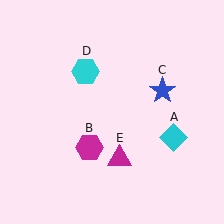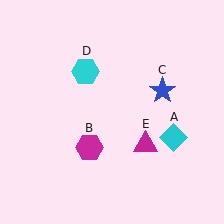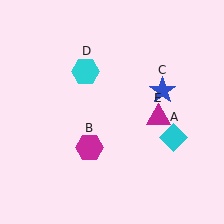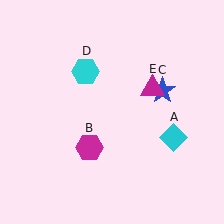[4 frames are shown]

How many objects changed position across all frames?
1 object changed position: magenta triangle (object E).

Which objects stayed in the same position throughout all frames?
Cyan diamond (object A) and magenta hexagon (object B) and blue star (object C) and cyan hexagon (object D) remained stationary.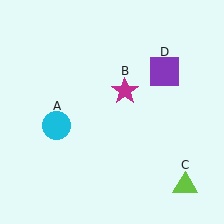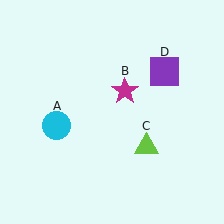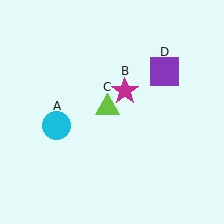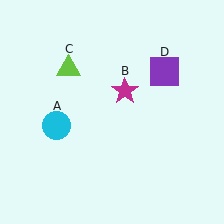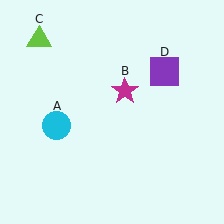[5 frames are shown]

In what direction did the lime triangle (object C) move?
The lime triangle (object C) moved up and to the left.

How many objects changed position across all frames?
1 object changed position: lime triangle (object C).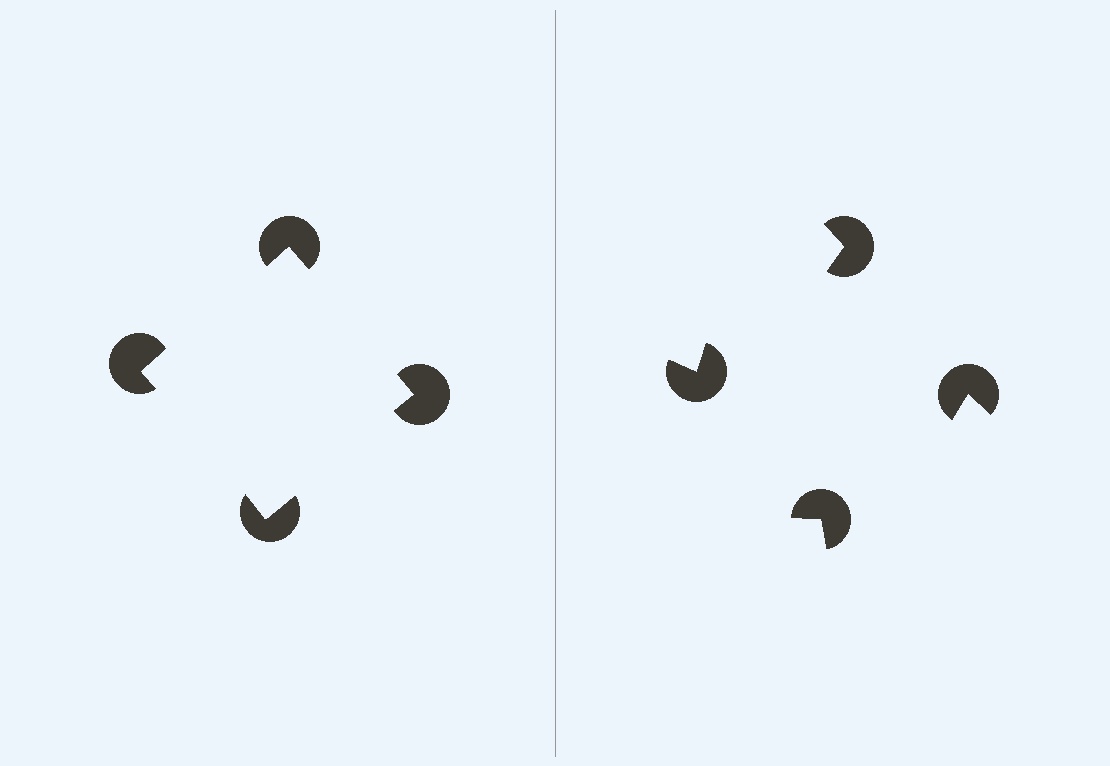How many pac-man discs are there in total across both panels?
8 — 4 on each side.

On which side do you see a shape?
An illusory square appears on the left side. On the right side the wedge cuts are rotated, so no coherent shape forms.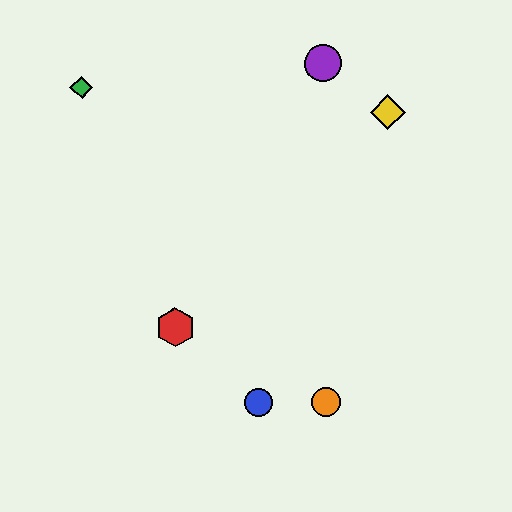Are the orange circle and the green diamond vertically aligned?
No, the orange circle is at x≈327 and the green diamond is at x≈82.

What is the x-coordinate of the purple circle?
The purple circle is at x≈323.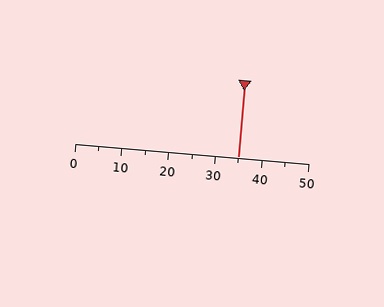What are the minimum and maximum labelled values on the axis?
The axis runs from 0 to 50.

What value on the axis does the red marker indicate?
The marker indicates approximately 35.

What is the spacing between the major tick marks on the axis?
The major ticks are spaced 10 apart.